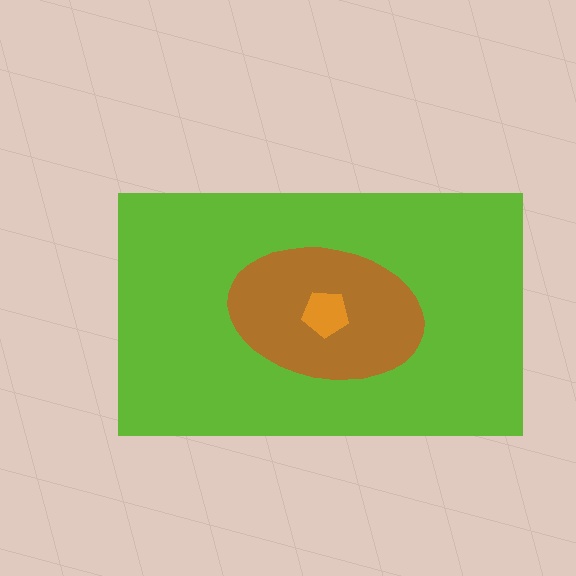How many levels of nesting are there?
3.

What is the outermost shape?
The lime rectangle.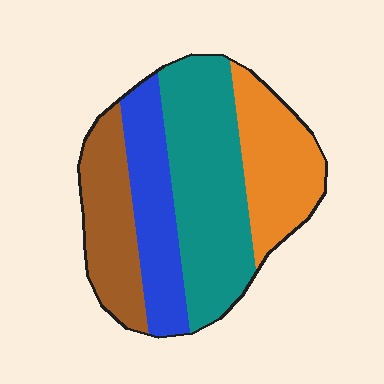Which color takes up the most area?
Teal, at roughly 35%.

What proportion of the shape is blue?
Blue covers 21% of the shape.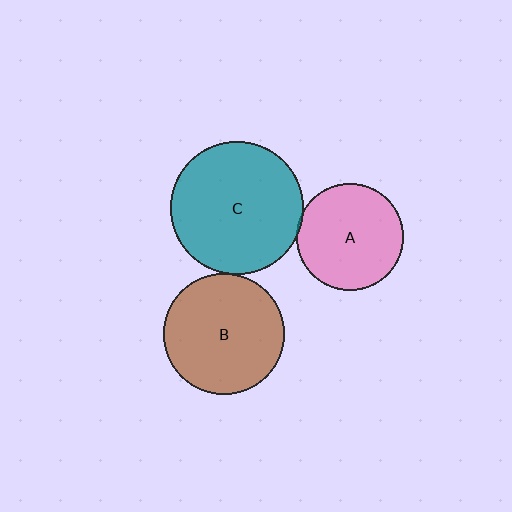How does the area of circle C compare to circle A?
Approximately 1.6 times.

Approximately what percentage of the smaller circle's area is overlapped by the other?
Approximately 5%.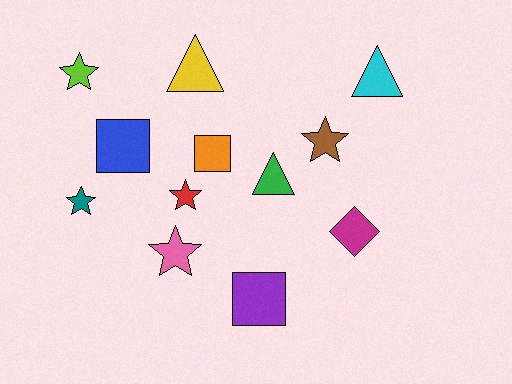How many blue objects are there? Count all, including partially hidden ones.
There is 1 blue object.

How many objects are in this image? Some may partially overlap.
There are 12 objects.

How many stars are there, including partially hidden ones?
There are 5 stars.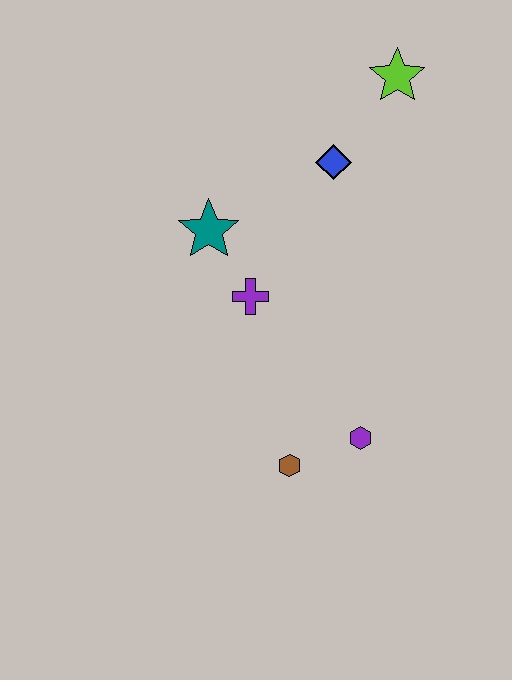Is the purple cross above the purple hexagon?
Yes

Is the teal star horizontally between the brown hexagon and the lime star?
No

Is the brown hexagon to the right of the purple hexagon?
No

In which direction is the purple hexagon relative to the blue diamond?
The purple hexagon is below the blue diamond.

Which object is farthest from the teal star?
The purple hexagon is farthest from the teal star.